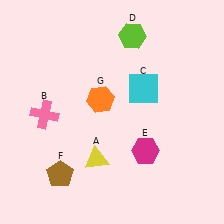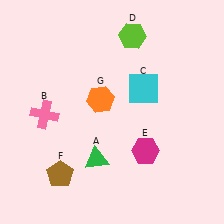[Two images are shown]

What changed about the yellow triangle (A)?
In Image 1, A is yellow. In Image 2, it changed to green.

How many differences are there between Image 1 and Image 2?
There is 1 difference between the two images.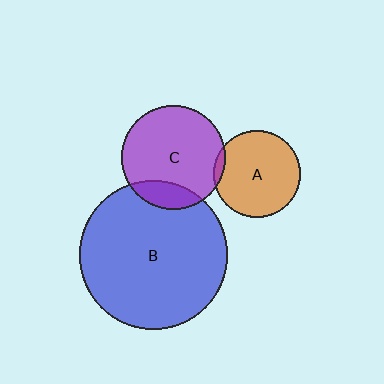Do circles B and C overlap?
Yes.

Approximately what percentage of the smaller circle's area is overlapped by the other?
Approximately 15%.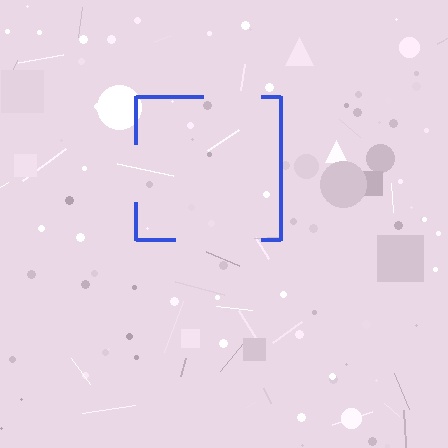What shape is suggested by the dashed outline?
The dashed outline suggests a square.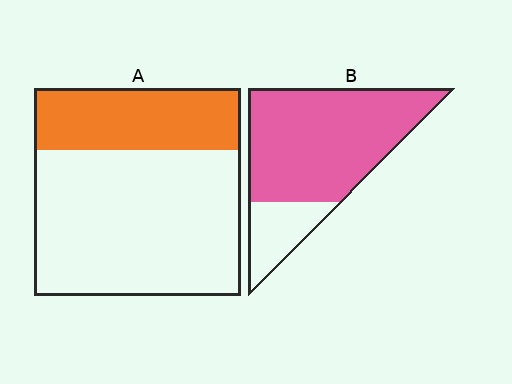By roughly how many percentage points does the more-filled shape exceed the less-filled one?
By roughly 50 percentage points (B over A).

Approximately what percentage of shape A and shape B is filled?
A is approximately 30% and B is approximately 80%.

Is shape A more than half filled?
No.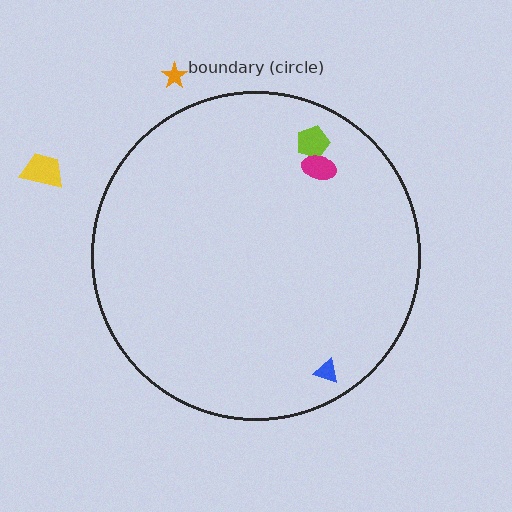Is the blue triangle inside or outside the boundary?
Inside.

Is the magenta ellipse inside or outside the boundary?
Inside.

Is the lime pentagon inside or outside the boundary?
Inside.